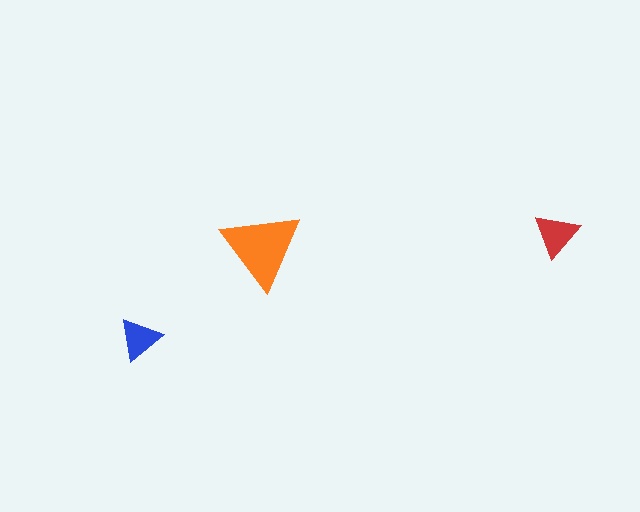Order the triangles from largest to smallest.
the orange one, the red one, the blue one.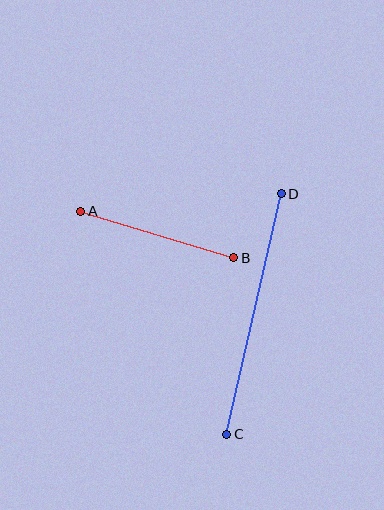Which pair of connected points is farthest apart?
Points C and D are farthest apart.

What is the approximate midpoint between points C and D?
The midpoint is at approximately (254, 314) pixels.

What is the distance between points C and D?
The distance is approximately 247 pixels.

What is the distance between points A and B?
The distance is approximately 160 pixels.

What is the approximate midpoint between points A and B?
The midpoint is at approximately (157, 235) pixels.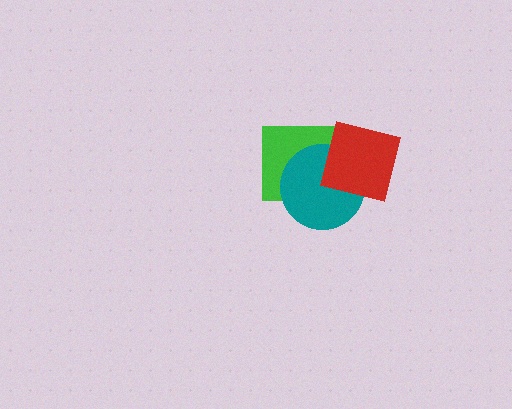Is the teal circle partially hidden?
Yes, it is partially covered by another shape.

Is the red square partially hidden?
No, no other shape covers it.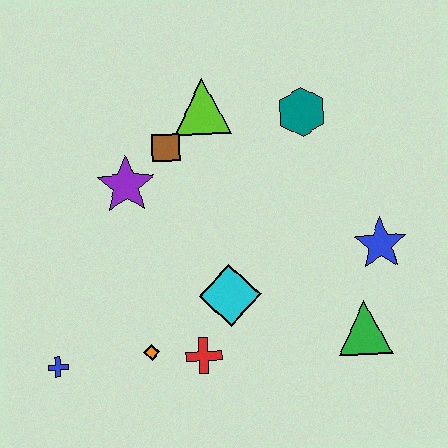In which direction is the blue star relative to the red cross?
The blue star is to the right of the red cross.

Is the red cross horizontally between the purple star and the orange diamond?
No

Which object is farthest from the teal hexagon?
The blue cross is farthest from the teal hexagon.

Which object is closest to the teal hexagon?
The lime triangle is closest to the teal hexagon.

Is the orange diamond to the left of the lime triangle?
Yes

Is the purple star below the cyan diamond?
No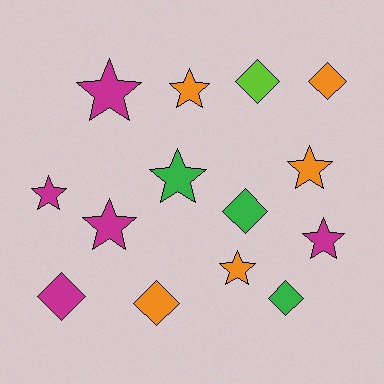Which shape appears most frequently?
Star, with 8 objects.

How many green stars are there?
There is 1 green star.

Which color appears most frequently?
Orange, with 5 objects.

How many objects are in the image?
There are 14 objects.